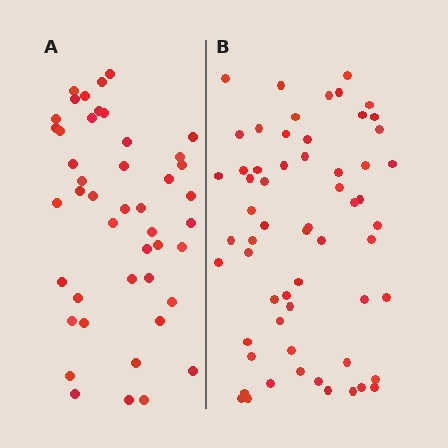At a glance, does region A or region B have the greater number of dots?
Region B (the right region) has more dots.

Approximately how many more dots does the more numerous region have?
Region B has approximately 15 more dots than region A.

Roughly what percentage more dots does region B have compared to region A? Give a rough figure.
About 35% more.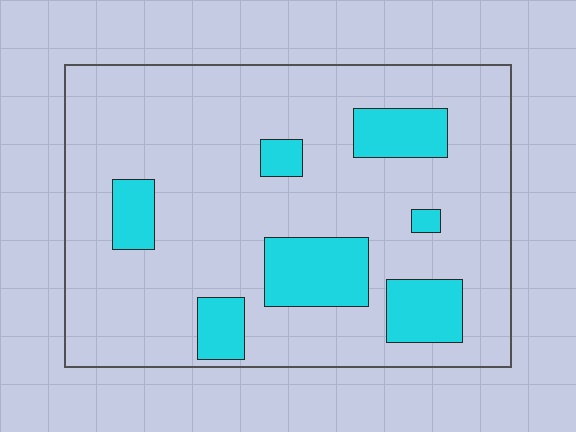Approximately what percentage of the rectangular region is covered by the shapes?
Approximately 20%.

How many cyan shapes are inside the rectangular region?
7.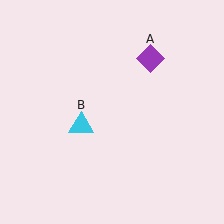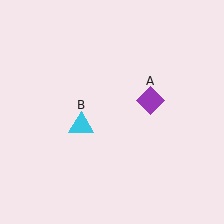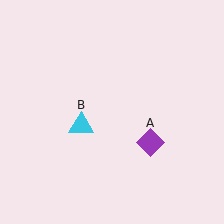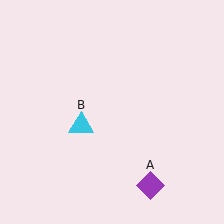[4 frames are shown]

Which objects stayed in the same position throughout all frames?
Cyan triangle (object B) remained stationary.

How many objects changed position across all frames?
1 object changed position: purple diamond (object A).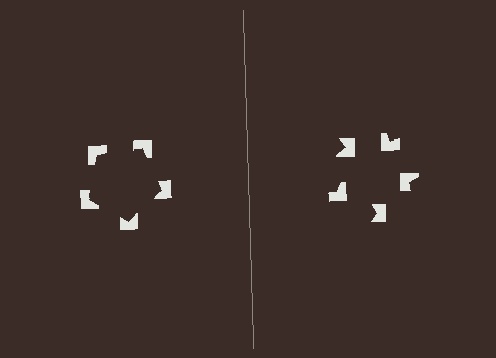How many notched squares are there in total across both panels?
10 — 5 on each side.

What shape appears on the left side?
An illusory pentagon.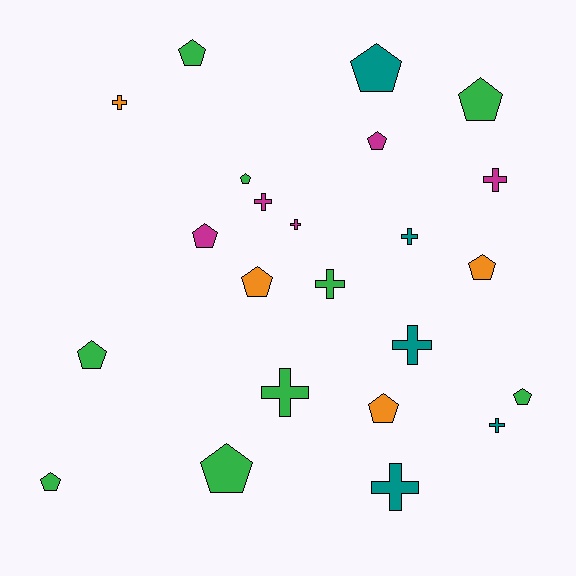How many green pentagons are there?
There are 7 green pentagons.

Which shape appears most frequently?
Pentagon, with 13 objects.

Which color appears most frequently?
Green, with 9 objects.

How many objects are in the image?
There are 23 objects.